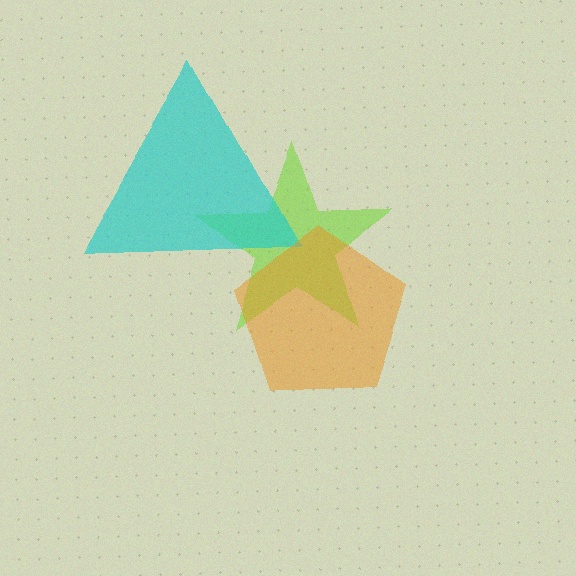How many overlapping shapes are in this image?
There are 3 overlapping shapes in the image.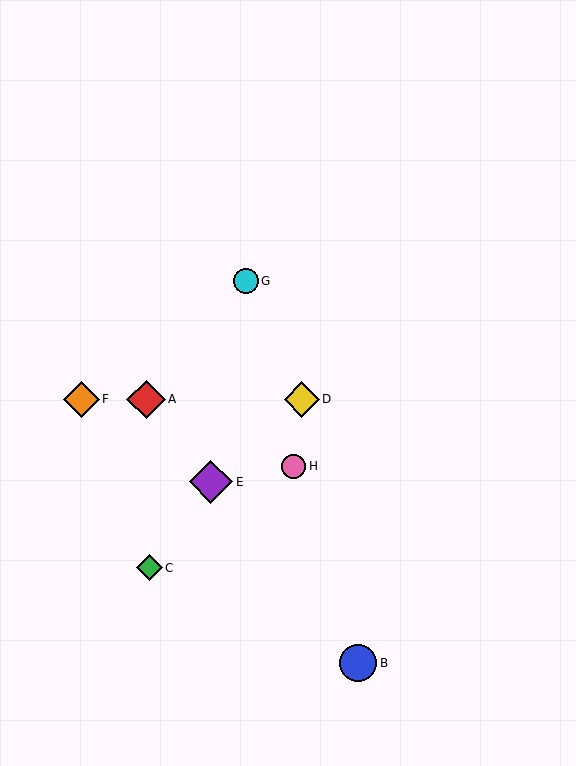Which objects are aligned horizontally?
Objects A, D, F are aligned horizontally.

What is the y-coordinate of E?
Object E is at y≈482.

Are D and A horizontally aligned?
Yes, both are at y≈400.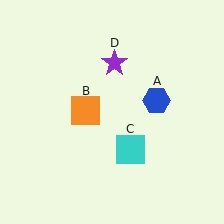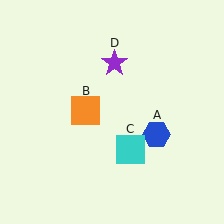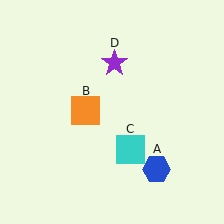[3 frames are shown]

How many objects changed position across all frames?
1 object changed position: blue hexagon (object A).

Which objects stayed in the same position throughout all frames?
Orange square (object B) and cyan square (object C) and purple star (object D) remained stationary.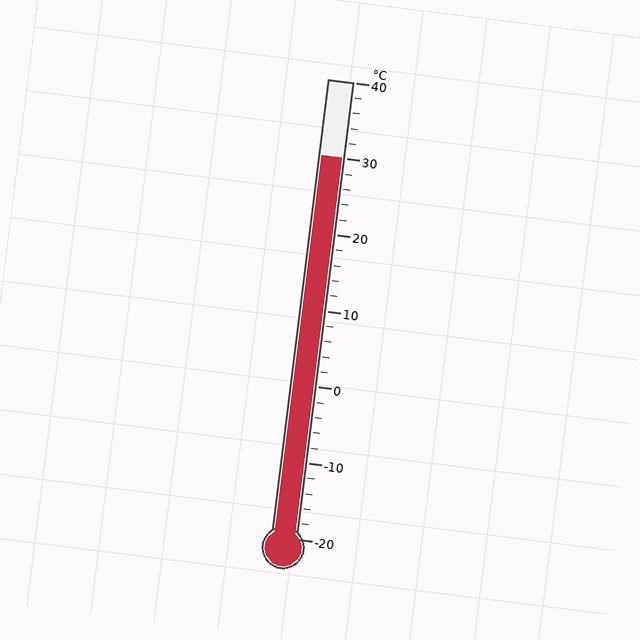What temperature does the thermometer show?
The thermometer shows approximately 30°C.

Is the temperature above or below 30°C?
The temperature is at 30°C.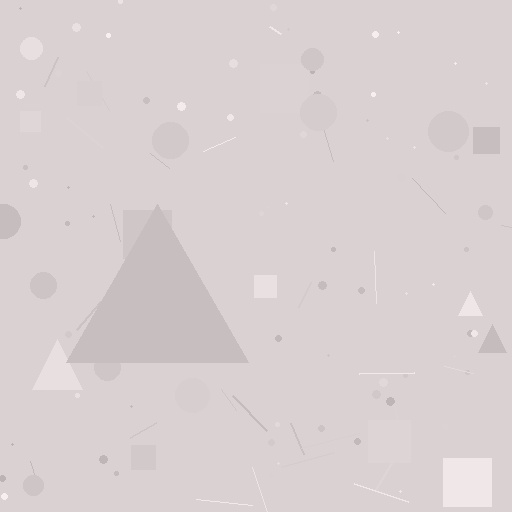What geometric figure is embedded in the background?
A triangle is embedded in the background.